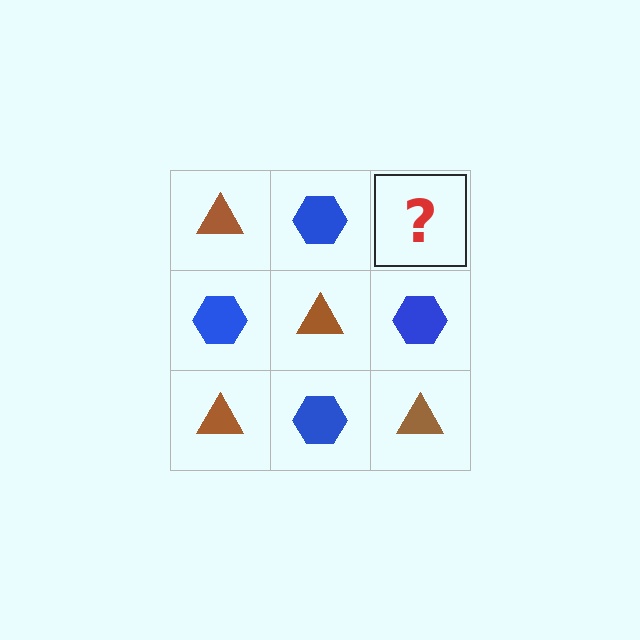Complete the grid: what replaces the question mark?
The question mark should be replaced with a brown triangle.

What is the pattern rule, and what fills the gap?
The rule is that it alternates brown triangle and blue hexagon in a checkerboard pattern. The gap should be filled with a brown triangle.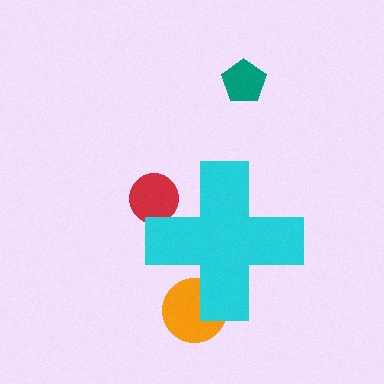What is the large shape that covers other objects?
A cyan cross.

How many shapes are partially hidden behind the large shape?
2 shapes are partially hidden.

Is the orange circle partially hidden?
Yes, the orange circle is partially hidden behind the cyan cross.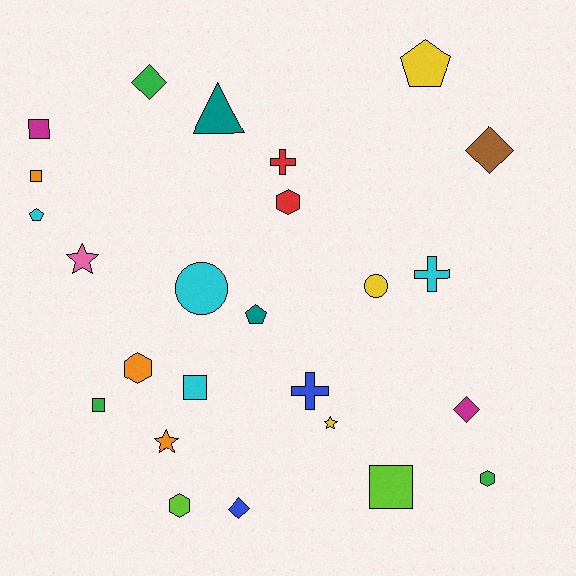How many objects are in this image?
There are 25 objects.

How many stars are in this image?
There are 3 stars.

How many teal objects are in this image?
There are 2 teal objects.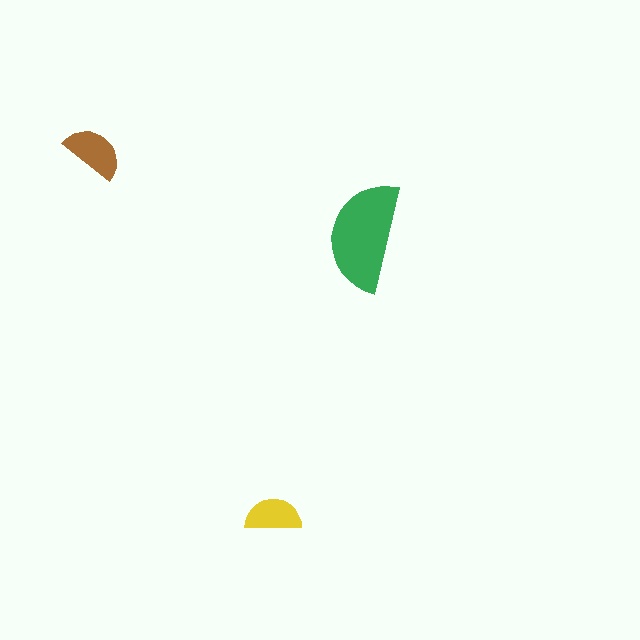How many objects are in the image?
There are 3 objects in the image.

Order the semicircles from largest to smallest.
the green one, the brown one, the yellow one.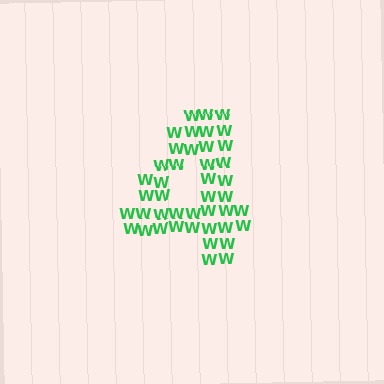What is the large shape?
The large shape is the digit 4.